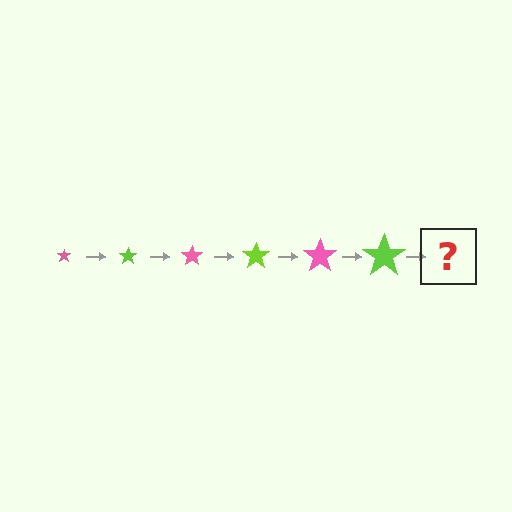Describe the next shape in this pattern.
It should be a pink star, larger than the previous one.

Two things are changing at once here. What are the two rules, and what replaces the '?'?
The two rules are that the star grows larger each step and the color cycles through pink and lime. The '?' should be a pink star, larger than the previous one.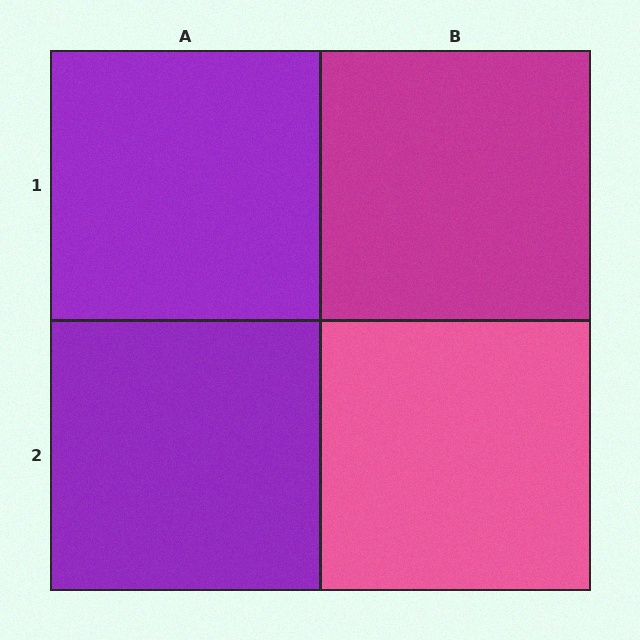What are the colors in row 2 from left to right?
Purple, pink.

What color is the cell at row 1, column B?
Magenta.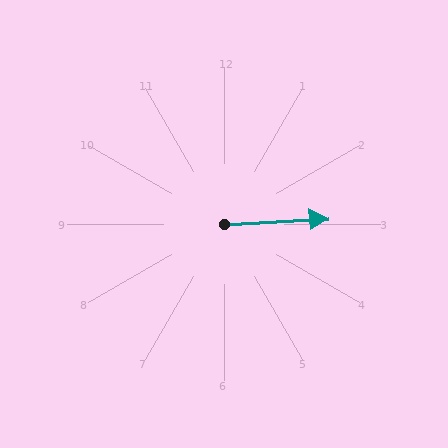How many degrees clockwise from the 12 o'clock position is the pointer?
Approximately 87 degrees.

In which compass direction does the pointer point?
East.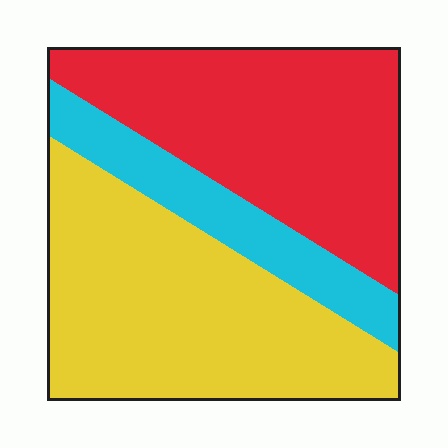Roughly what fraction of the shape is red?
Red covers around 40% of the shape.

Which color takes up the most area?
Yellow, at roughly 45%.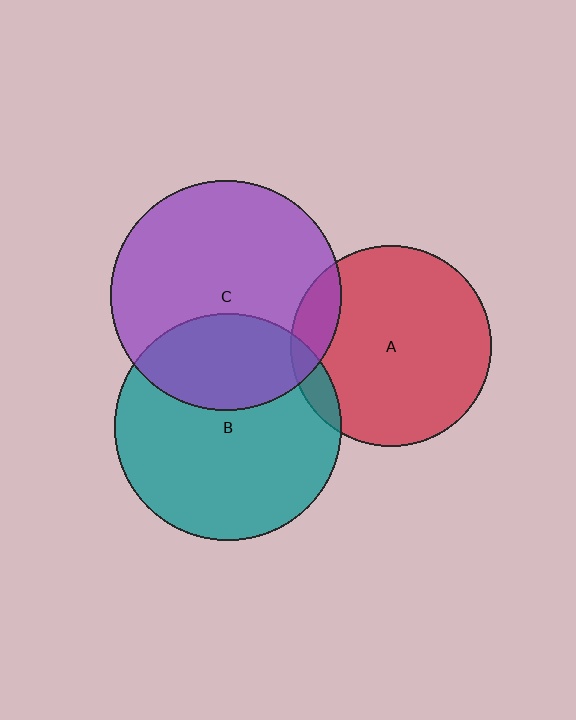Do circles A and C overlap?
Yes.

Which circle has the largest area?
Circle C (purple).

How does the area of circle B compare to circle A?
Approximately 1.3 times.